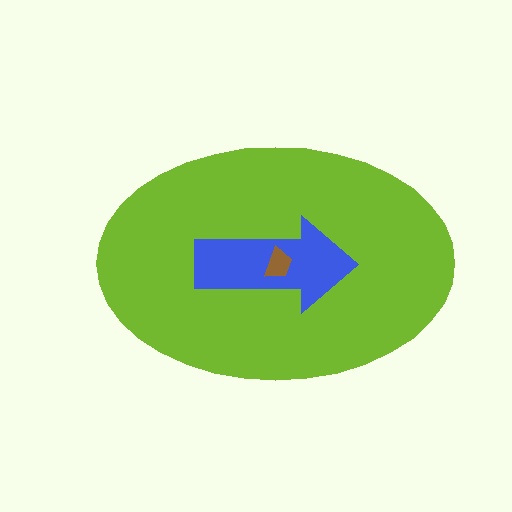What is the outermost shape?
The lime ellipse.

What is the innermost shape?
The brown trapezoid.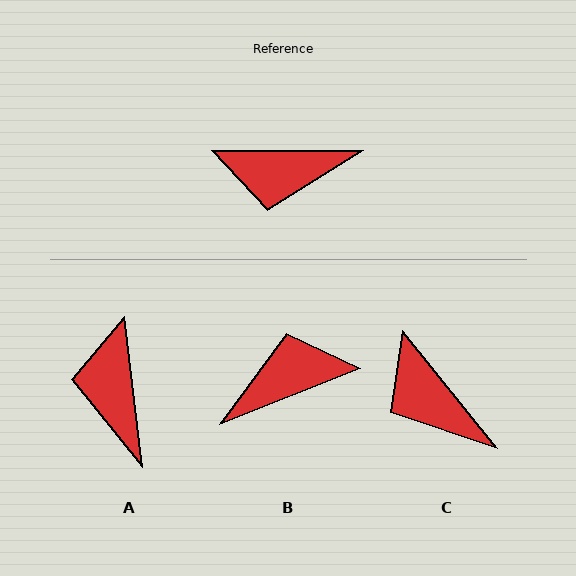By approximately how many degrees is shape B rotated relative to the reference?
Approximately 158 degrees clockwise.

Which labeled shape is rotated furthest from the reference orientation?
B, about 158 degrees away.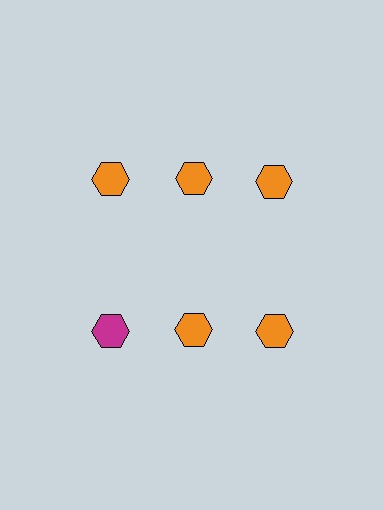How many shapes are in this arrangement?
There are 6 shapes arranged in a grid pattern.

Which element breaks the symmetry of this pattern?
The magenta hexagon in the second row, leftmost column breaks the symmetry. All other shapes are orange hexagons.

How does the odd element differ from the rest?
It has a different color: magenta instead of orange.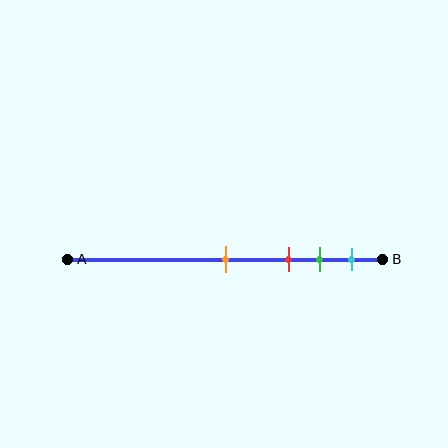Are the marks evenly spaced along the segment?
No, the marks are not evenly spaced.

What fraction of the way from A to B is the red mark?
The red mark is approximately 70% (0.7) of the way from A to B.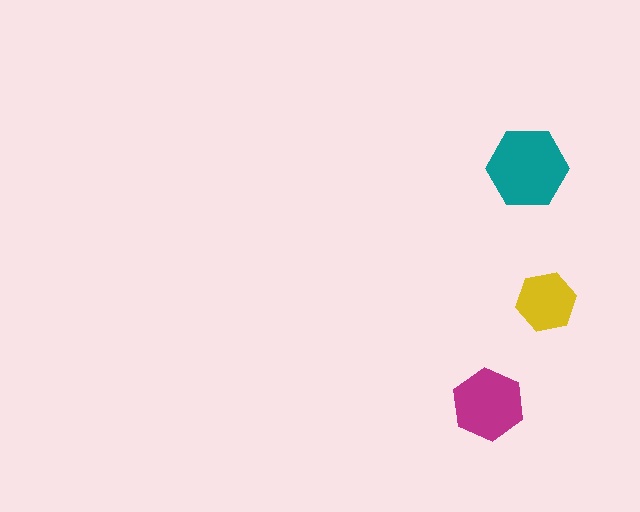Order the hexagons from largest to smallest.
the teal one, the magenta one, the yellow one.